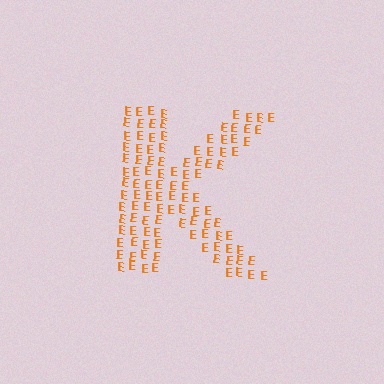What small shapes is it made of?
It is made of small letter E's.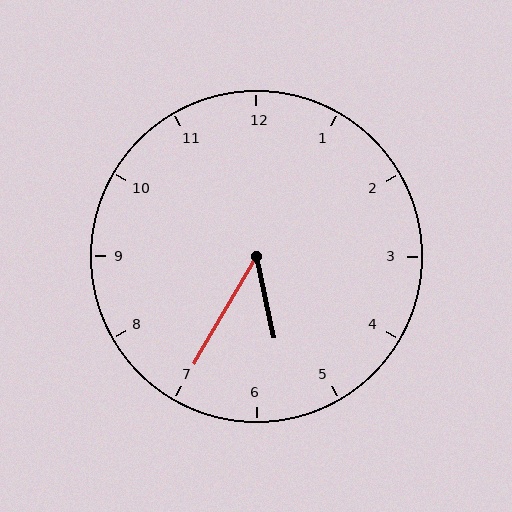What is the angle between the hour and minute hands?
Approximately 42 degrees.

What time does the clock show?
5:35.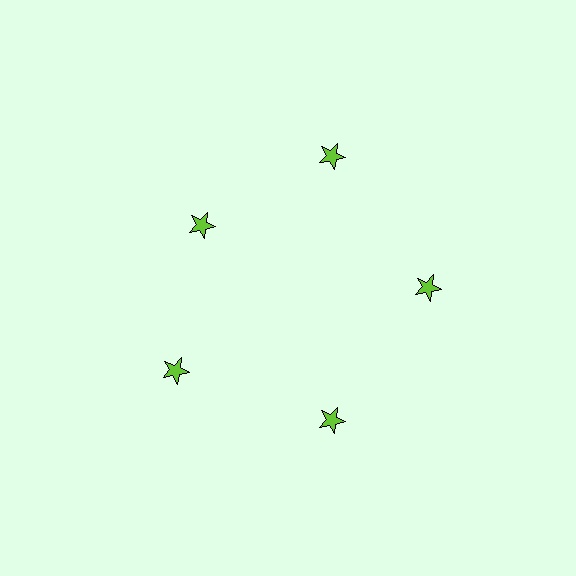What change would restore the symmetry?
The symmetry would be restored by moving it outward, back onto the ring so that all 5 stars sit at equal angles and equal distance from the center.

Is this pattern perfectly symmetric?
No. The 5 lime stars are arranged in a ring, but one element near the 10 o'clock position is pulled inward toward the center, breaking the 5-fold rotational symmetry.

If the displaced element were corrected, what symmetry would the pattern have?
It would have 5-fold rotational symmetry — the pattern would map onto itself every 72 degrees.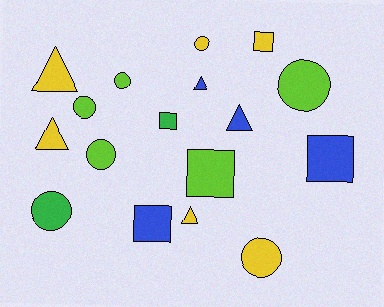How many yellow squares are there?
There is 1 yellow square.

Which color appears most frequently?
Yellow, with 6 objects.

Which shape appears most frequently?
Circle, with 7 objects.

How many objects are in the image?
There are 17 objects.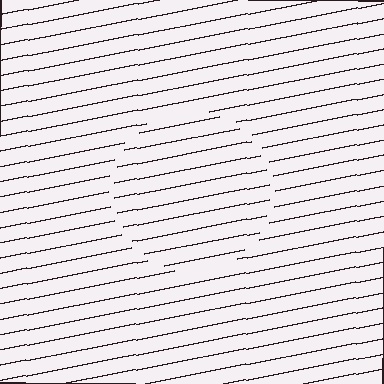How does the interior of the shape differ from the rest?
The interior of the shape contains the same grating, shifted by half a period — the contour is defined by the phase discontinuity where line-ends from the inner and outer gratings abut.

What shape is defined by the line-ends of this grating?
An illusory circle. The interior of the shape contains the same grating, shifted by half a period — the contour is defined by the phase discontinuity where line-ends from the inner and outer gratings abut.